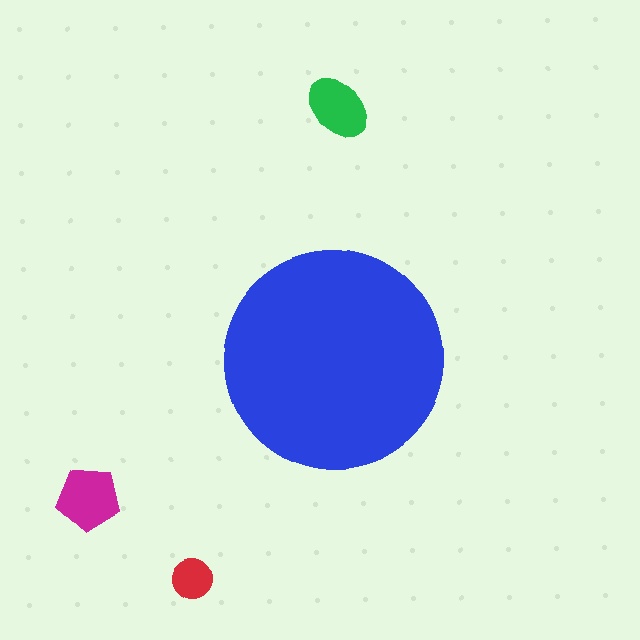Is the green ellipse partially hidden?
No, the green ellipse is fully visible.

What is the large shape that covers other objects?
A blue circle.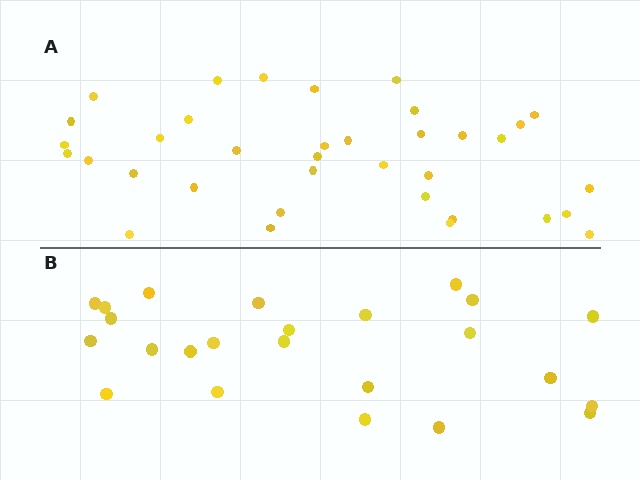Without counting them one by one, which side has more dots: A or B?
Region A (the top region) has more dots.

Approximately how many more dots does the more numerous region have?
Region A has roughly 12 or so more dots than region B.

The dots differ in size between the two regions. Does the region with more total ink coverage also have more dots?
No. Region B has more total ink coverage because its dots are larger, but region A actually contains more individual dots. Total area can be misleading — the number of items is what matters here.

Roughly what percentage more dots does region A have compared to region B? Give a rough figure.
About 50% more.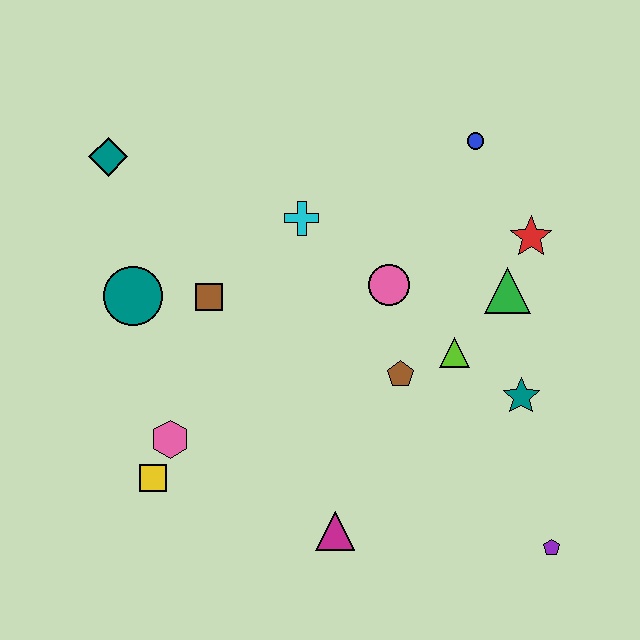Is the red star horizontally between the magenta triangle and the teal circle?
No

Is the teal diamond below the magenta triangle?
No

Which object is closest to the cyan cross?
The pink circle is closest to the cyan cross.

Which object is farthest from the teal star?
The teal diamond is farthest from the teal star.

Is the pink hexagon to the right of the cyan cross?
No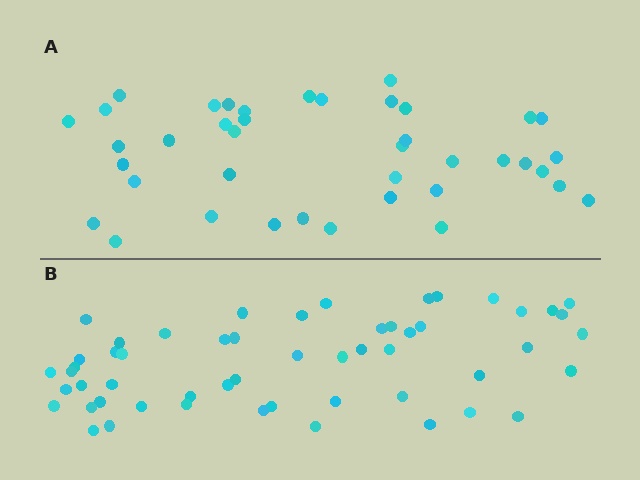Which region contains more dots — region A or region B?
Region B (the bottom region) has more dots.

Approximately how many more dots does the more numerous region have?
Region B has approximately 15 more dots than region A.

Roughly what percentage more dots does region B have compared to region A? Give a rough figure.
About 35% more.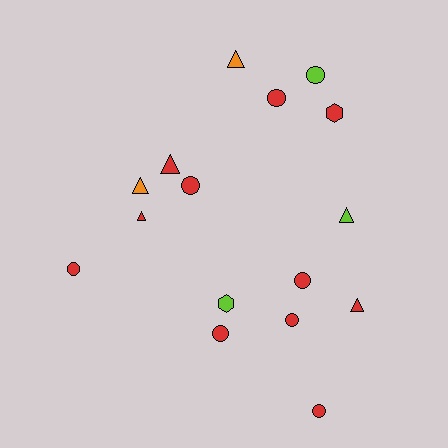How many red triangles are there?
There are 3 red triangles.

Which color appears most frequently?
Red, with 11 objects.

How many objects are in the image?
There are 16 objects.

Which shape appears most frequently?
Circle, with 8 objects.